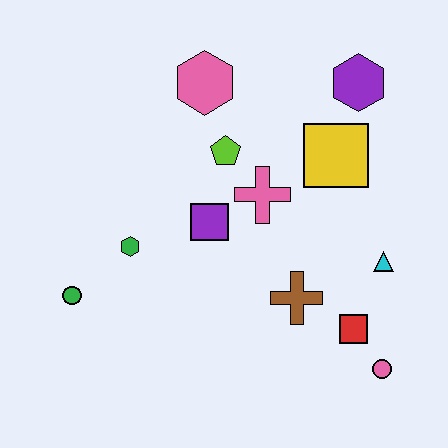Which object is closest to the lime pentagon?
The pink cross is closest to the lime pentagon.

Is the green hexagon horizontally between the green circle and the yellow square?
Yes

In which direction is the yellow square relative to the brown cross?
The yellow square is above the brown cross.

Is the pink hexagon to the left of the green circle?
No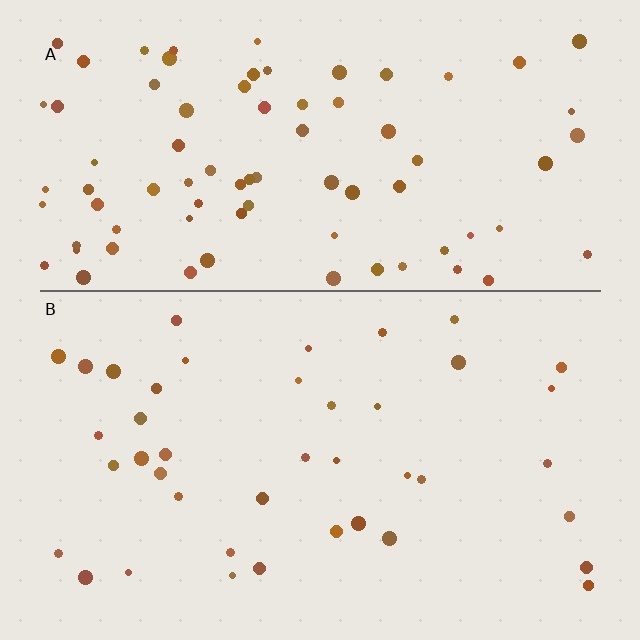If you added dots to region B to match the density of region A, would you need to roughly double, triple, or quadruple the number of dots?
Approximately double.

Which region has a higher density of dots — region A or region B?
A (the top).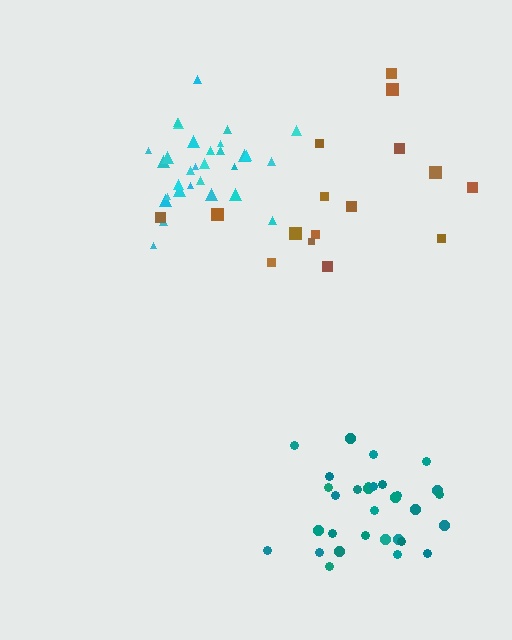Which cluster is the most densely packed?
Cyan.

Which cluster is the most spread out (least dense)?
Brown.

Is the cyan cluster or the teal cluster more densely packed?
Cyan.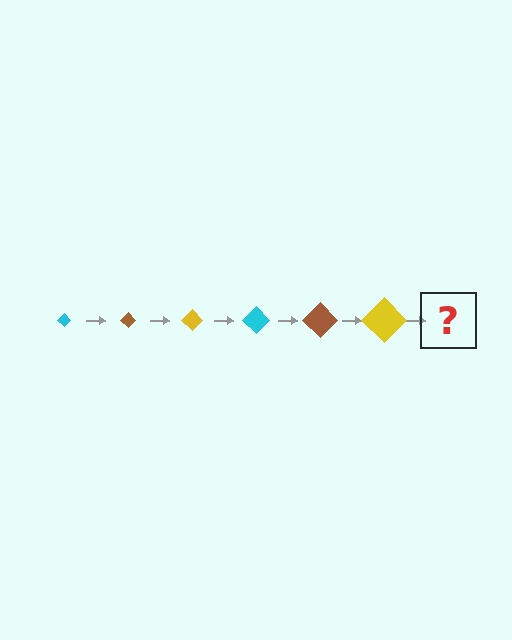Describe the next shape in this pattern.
It should be a cyan diamond, larger than the previous one.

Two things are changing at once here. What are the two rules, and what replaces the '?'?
The two rules are that the diamond grows larger each step and the color cycles through cyan, brown, and yellow. The '?' should be a cyan diamond, larger than the previous one.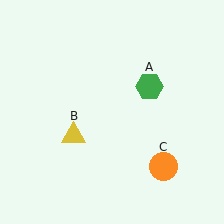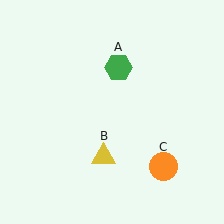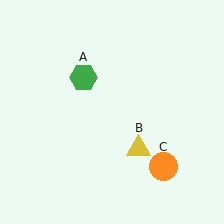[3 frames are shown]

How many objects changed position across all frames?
2 objects changed position: green hexagon (object A), yellow triangle (object B).